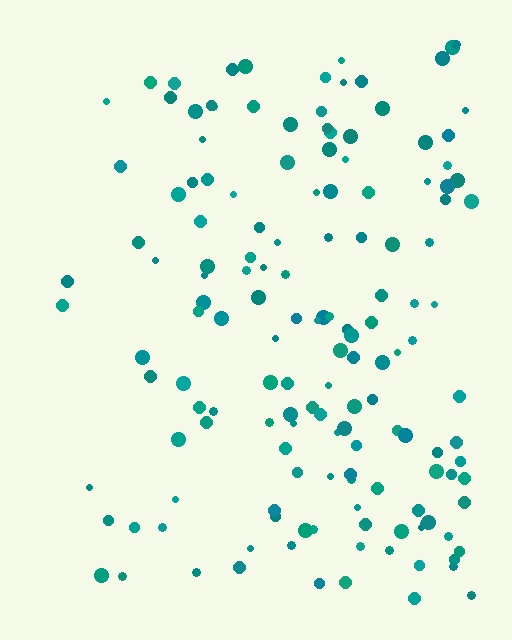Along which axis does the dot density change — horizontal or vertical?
Horizontal.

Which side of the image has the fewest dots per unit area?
The left.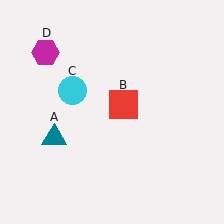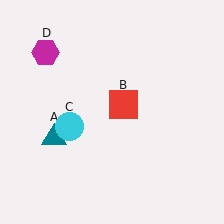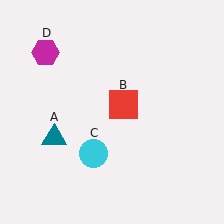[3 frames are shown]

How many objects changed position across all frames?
1 object changed position: cyan circle (object C).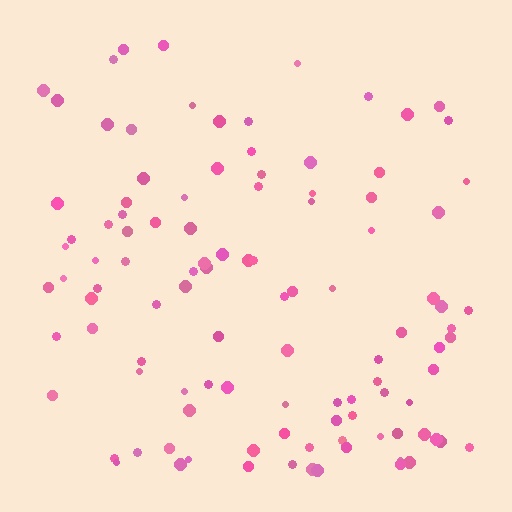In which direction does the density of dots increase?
From top to bottom, with the bottom side densest.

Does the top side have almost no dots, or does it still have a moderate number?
Still a moderate number, just noticeably fewer than the bottom.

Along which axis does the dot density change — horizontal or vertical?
Vertical.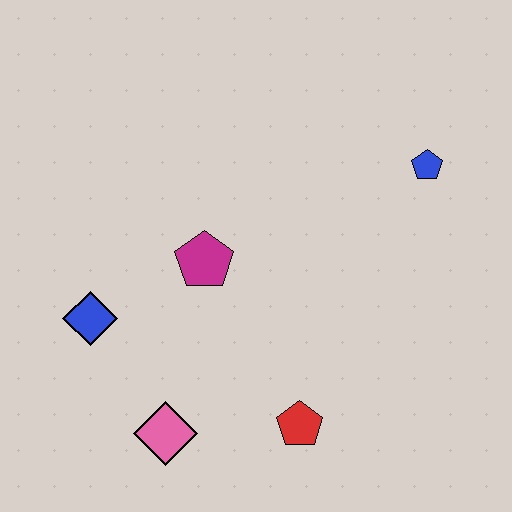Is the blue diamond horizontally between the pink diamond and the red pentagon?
No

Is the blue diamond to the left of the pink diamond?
Yes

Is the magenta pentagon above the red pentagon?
Yes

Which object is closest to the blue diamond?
The magenta pentagon is closest to the blue diamond.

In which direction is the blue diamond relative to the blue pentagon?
The blue diamond is to the left of the blue pentagon.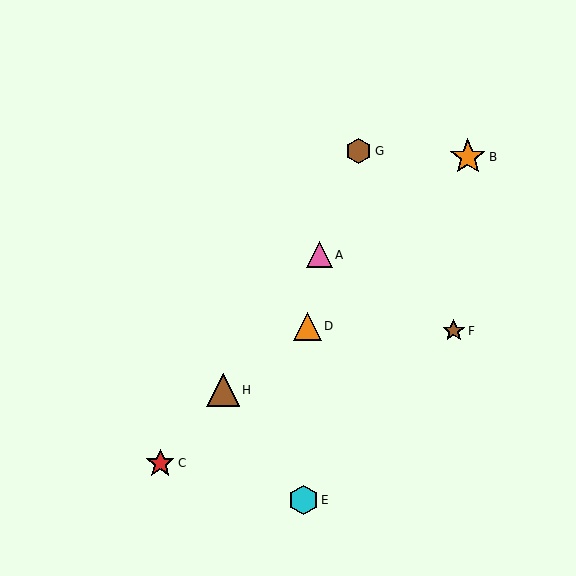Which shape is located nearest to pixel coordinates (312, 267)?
The pink triangle (labeled A) at (319, 255) is nearest to that location.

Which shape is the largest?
The orange star (labeled B) is the largest.